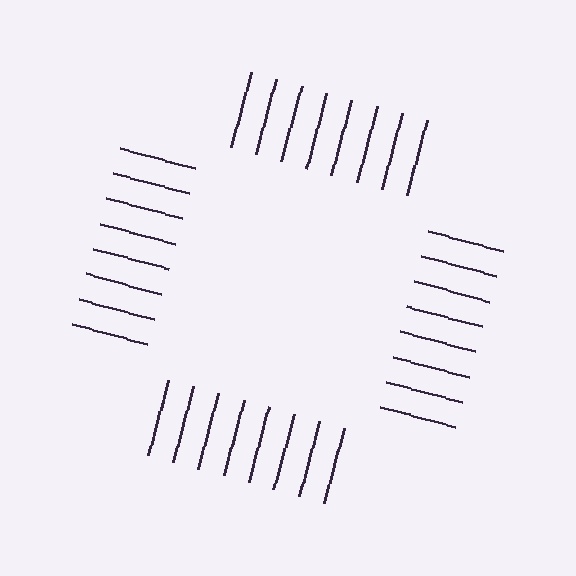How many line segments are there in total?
32 — 8 along each of the 4 edges.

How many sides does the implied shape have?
4 sides — the line-ends trace a square.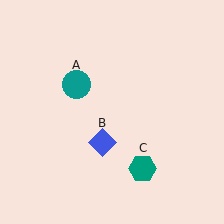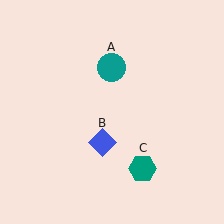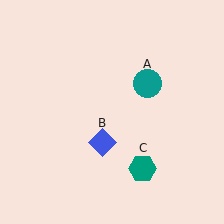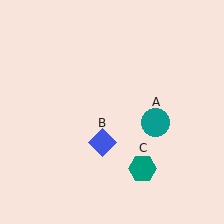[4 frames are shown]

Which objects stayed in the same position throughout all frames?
Blue diamond (object B) and teal hexagon (object C) remained stationary.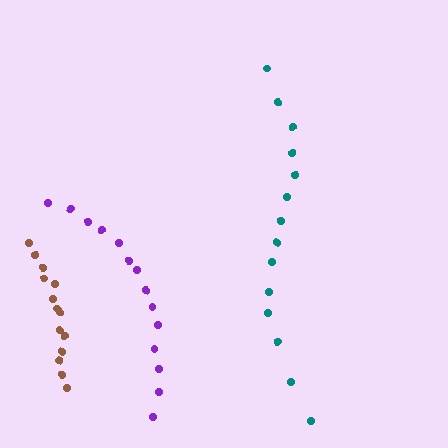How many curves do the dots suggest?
There are 3 distinct paths.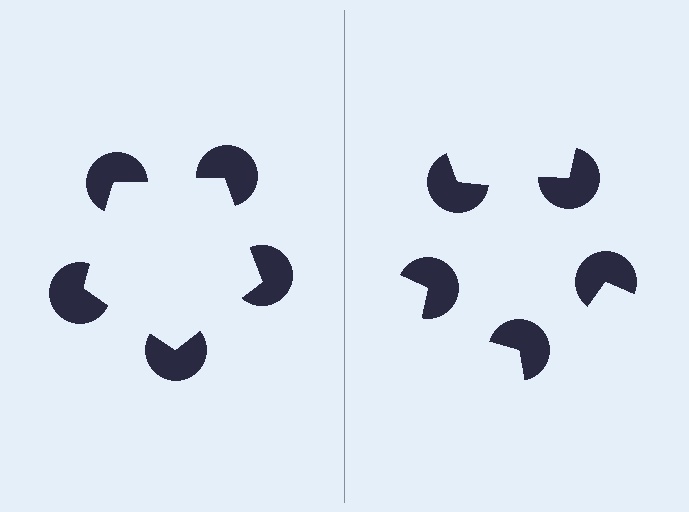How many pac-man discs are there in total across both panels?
10 — 5 on each side.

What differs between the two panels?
The pac-man discs are positioned identically on both sides; only the wedge orientations differ. On the left they align to a pentagon; on the right they are misaligned.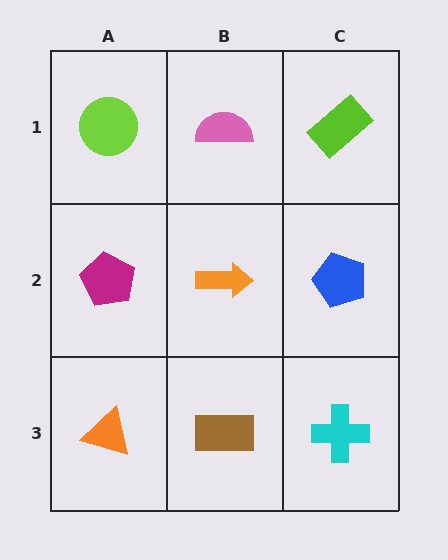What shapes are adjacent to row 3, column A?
A magenta pentagon (row 2, column A), a brown rectangle (row 3, column B).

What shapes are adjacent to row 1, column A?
A magenta pentagon (row 2, column A), a pink semicircle (row 1, column B).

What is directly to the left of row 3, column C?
A brown rectangle.